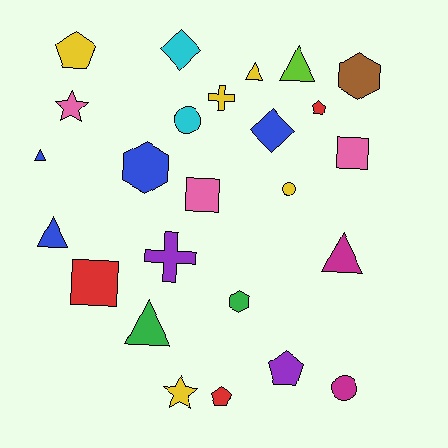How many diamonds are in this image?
There are 2 diamonds.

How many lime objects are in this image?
There is 1 lime object.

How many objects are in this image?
There are 25 objects.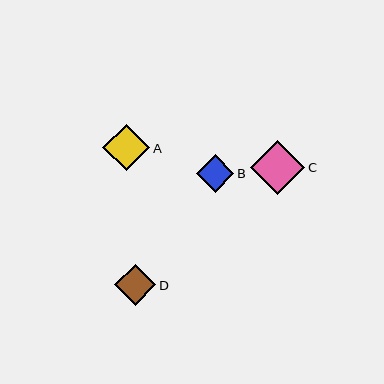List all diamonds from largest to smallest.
From largest to smallest: C, A, D, B.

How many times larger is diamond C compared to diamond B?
Diamond C is approximately 1.4 times the size of diamond B.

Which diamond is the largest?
Diamond C is the largest with a size of approximately 54 pixels.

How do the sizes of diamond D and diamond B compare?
Diamond D and diamond B are approximately the same size.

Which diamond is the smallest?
Diamond B is the smallest with a size of approximately 37 pixels.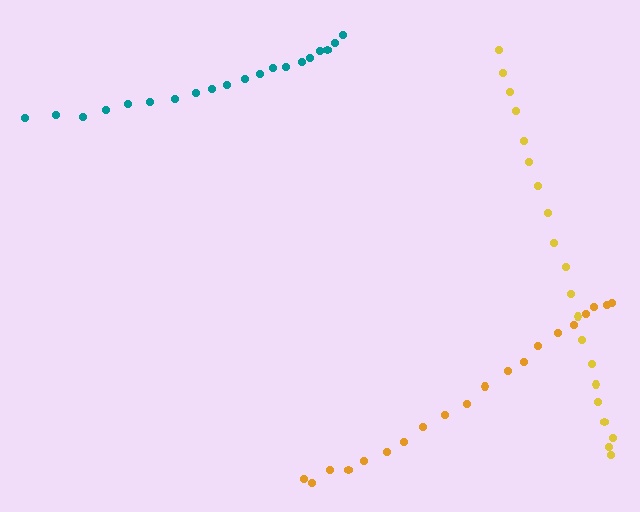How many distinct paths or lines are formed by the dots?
There are 3 distinct paths.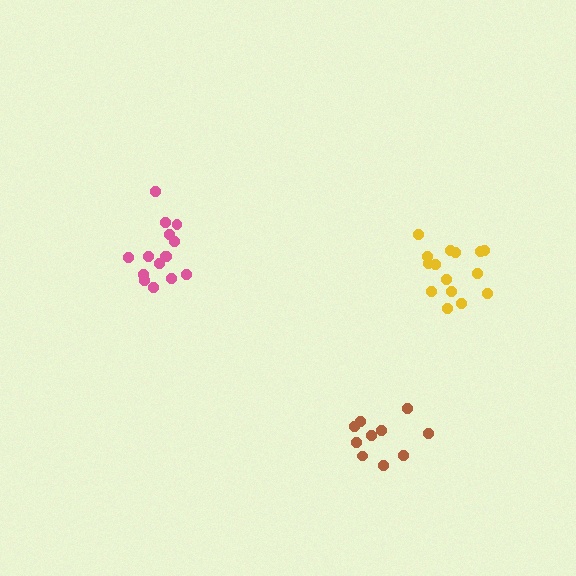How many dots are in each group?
Group 1: 15 dots, Group 2: 10 dots, Group 3: 15 dots (40 total).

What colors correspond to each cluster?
The clusters are colored: yellow, brown, pink.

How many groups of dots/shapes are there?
There are 3 groups.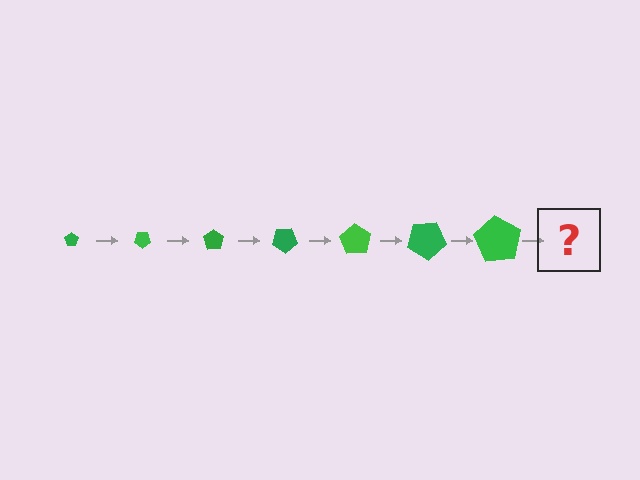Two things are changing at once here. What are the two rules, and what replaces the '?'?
The two rules are that the pentagon grows larger each step and it rotates 35 degrees each step. The '?' should be a pentagon, larger than the previous one and rotated 245 degrees from the start.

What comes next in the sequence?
The next element should be a pentagon, larger than the previous one and rotated 245 degrees from the start.